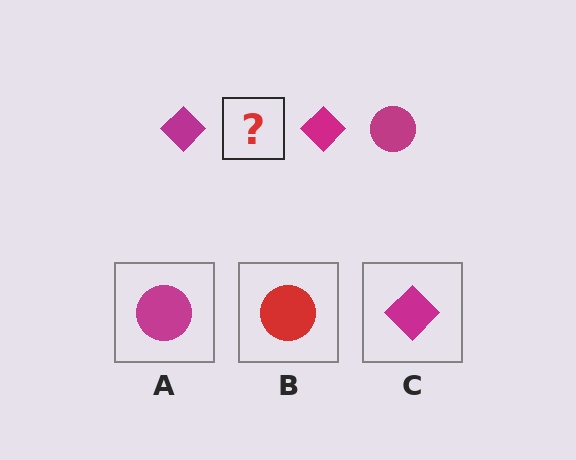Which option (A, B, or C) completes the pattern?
A.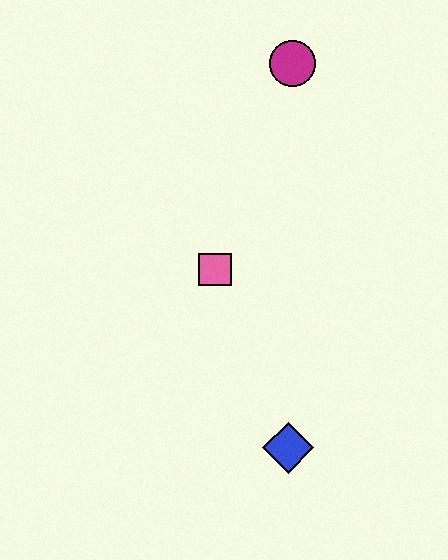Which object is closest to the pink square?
The blue diamond is closest to the pink square.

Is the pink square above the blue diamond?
Yes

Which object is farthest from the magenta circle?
The blue diamond is farthest from the magenta circle.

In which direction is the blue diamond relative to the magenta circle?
The blue diamond is below the magenta circle.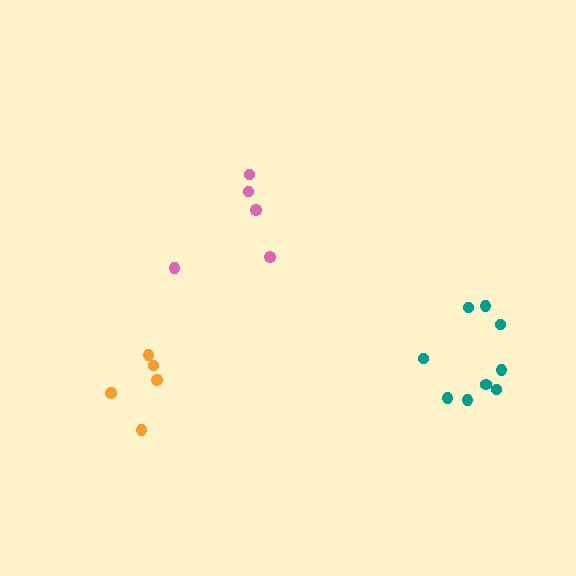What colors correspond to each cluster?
The clusters are colored: teal, orange, pink.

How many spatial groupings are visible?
There are 3 spatial groupings.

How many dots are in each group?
Group 1: 9 dots, Group 2: 5 dots, Group 3: 5 dots (19 total).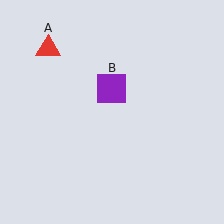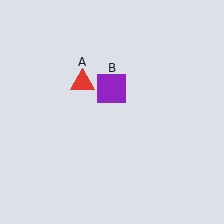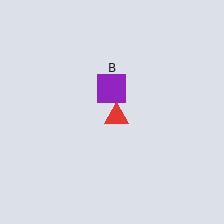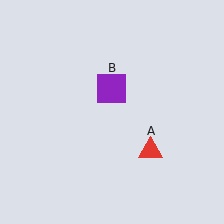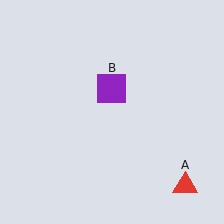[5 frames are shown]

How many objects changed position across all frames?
1 object changed position: red triangle (object A).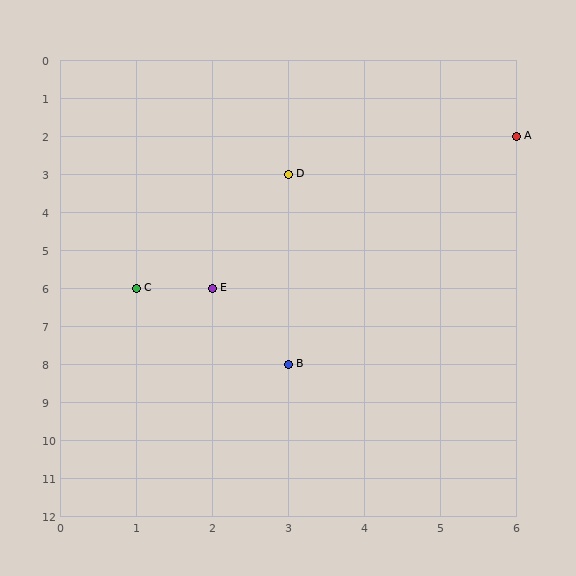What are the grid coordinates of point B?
Point B is at grid coordinates (3, 8).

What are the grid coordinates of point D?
Point D is at grid coordinates (3, 3).